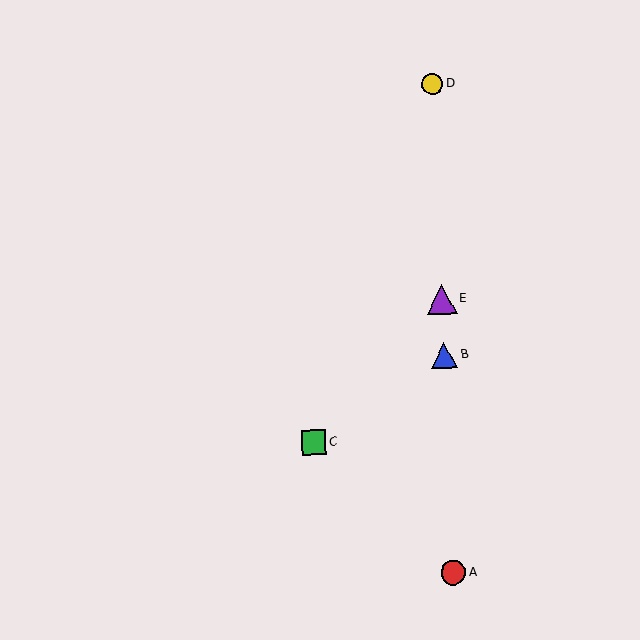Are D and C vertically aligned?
No, D is at x≈433 and C is at x≈314.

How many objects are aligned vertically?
4 objects (A, B, D, E) are aligned vertically.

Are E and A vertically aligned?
Yes, both are at x≈442.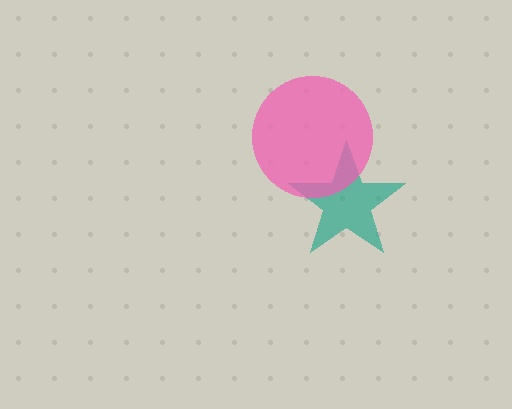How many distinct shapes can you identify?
There are 2 distinct shapes: a teal star, a pink circle.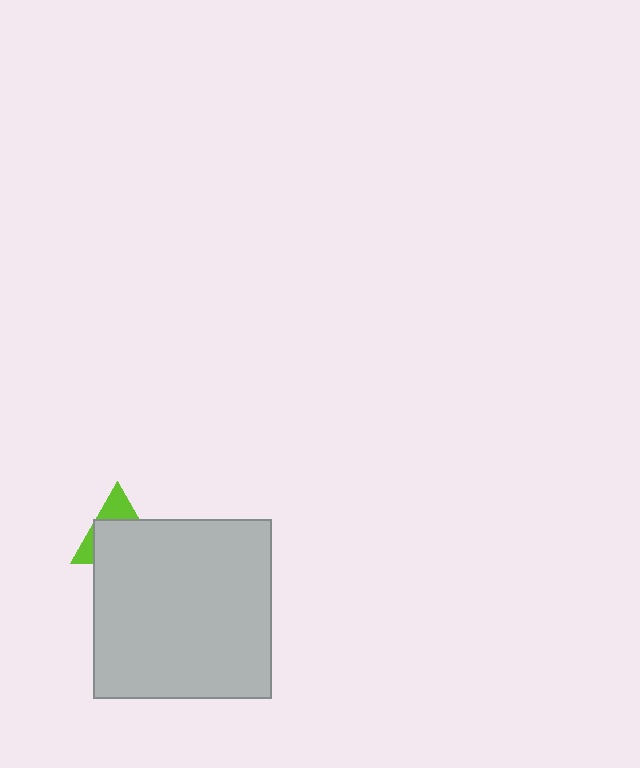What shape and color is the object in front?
The object in front is a light gray square.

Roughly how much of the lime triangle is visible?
A small part of it is visible (roughly 34%).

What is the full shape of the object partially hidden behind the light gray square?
The partially hidden object is a lime triangle.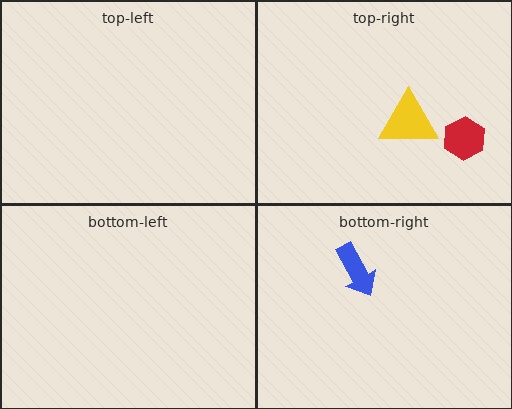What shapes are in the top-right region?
The red hexagon, the yellow triangle.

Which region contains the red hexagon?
The top-right region.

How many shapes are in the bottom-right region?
1.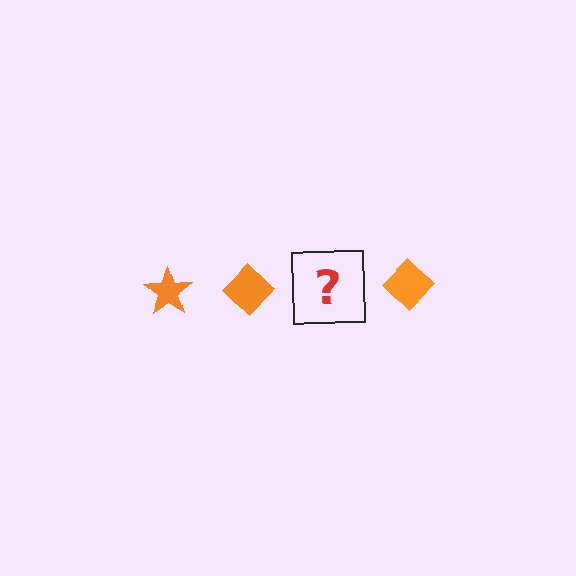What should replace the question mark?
The question mark should be replaced with an orange star.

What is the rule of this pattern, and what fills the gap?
The rule is that the pattern cycles through star, diamond shapes in orange. The gap should be filled with an orange star.